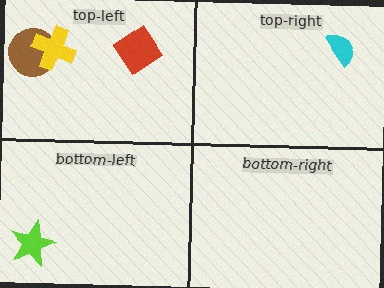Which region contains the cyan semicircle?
The top-right region.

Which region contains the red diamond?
The top-left region.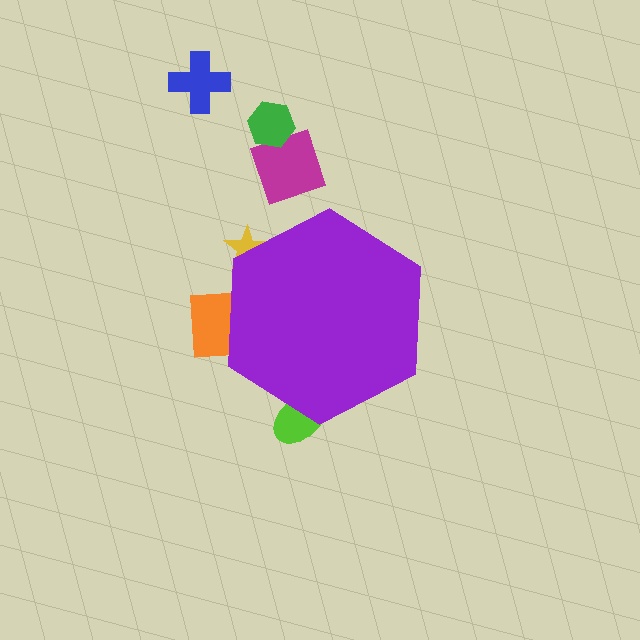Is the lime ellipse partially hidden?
Yes, the lime ellipse is partially hidden behind the purple hexagon.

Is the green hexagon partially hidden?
No, the green hexagon is fully visible.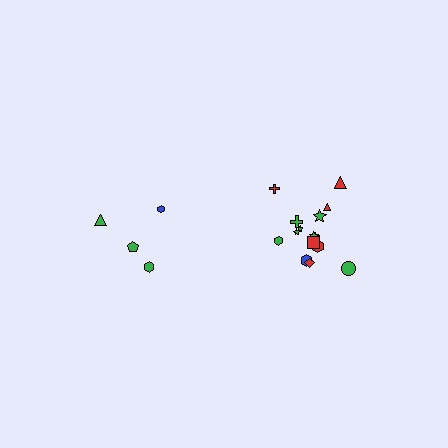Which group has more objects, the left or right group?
The right group.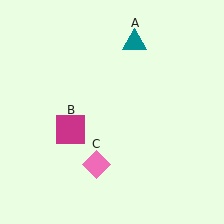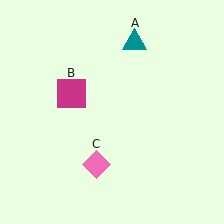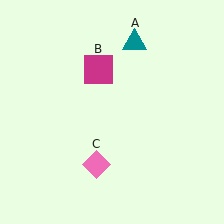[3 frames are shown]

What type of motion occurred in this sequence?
The magenta square (object B) rotated clockwise around the center of the scene.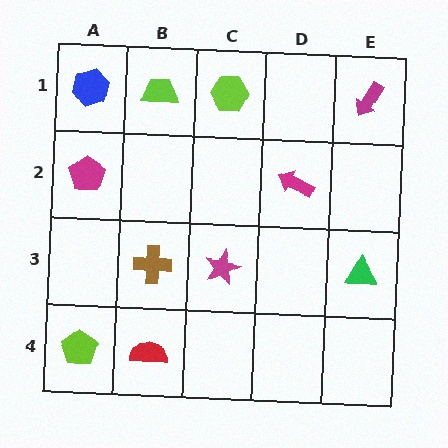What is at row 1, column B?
A lime trapezoid.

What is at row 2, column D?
A magenta arrow.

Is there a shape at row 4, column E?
No, that cell is empty.